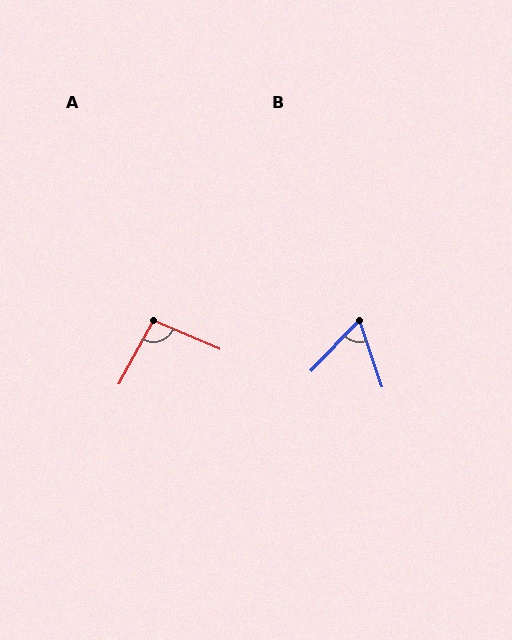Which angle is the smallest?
B, at approximately 62 degrees.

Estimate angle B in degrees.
Approximately 62 degrees.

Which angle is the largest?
A, at approximately 95 degrees.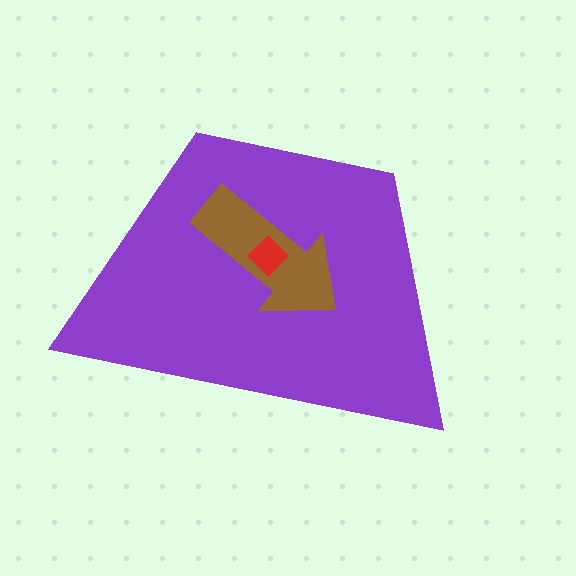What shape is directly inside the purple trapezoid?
The brown arrow.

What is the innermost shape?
The red diamond.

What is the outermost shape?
The purple trapezoid.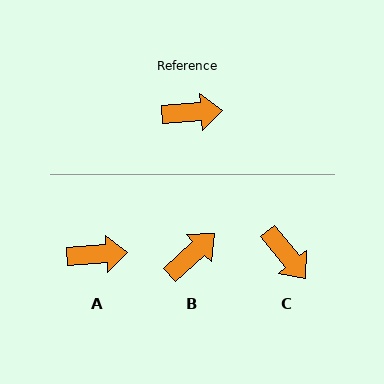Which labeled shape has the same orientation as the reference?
A.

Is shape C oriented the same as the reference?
No, it is off by about 55 degrees.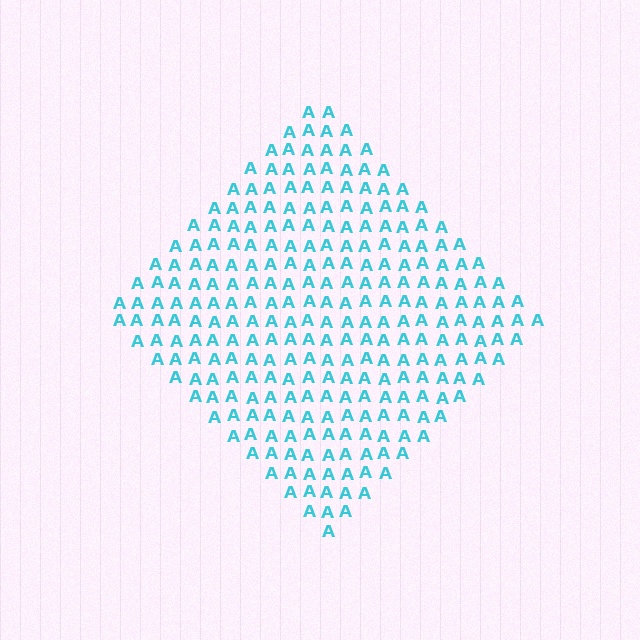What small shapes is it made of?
It is made of small letter A's.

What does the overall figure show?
The overall figure shows a diamond.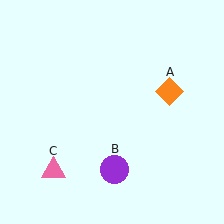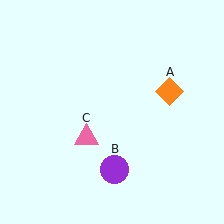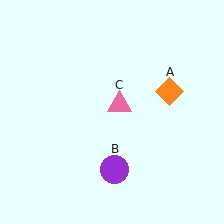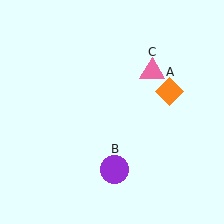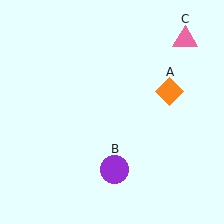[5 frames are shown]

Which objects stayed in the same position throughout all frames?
Orange diamond (object A) and purple circle (object B) remained stationary.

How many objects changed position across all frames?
1 object changed position: pink triangle (object C).